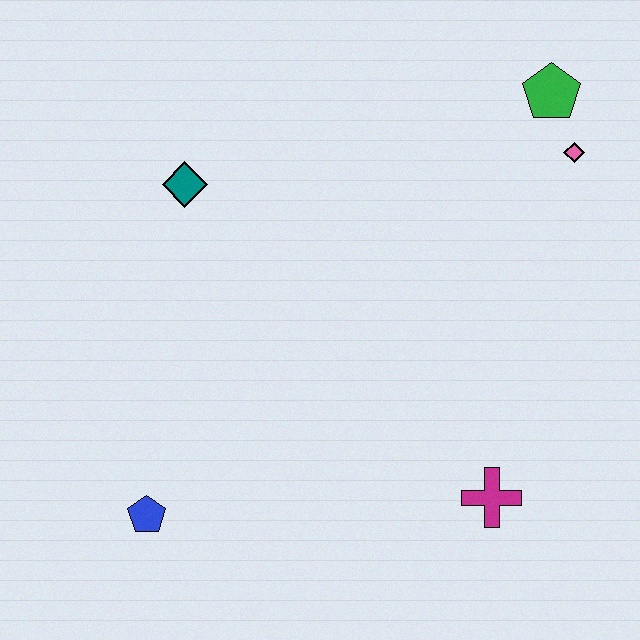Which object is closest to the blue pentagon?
The teal diamond is closest to the blue pentagon.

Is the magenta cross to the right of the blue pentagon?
Yes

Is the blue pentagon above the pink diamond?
No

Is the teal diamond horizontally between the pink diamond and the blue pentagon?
Yes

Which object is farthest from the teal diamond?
The magenta cross is farthest from the teal diamond.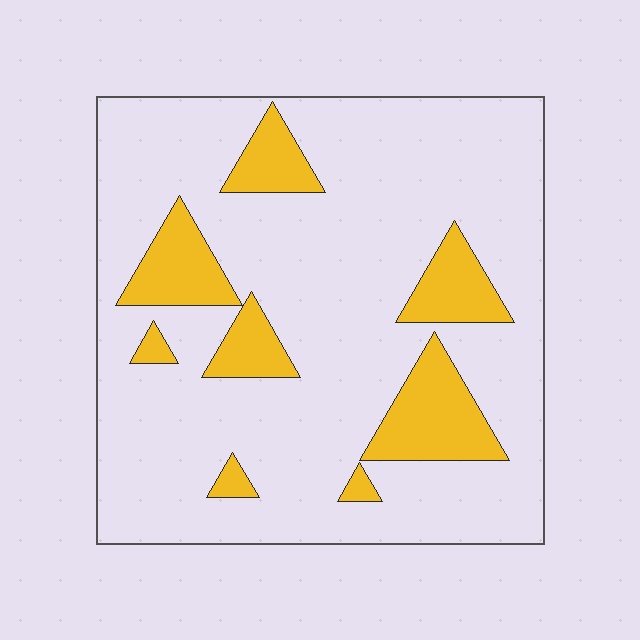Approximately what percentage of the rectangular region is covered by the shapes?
Approximately 20%.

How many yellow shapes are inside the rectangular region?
8.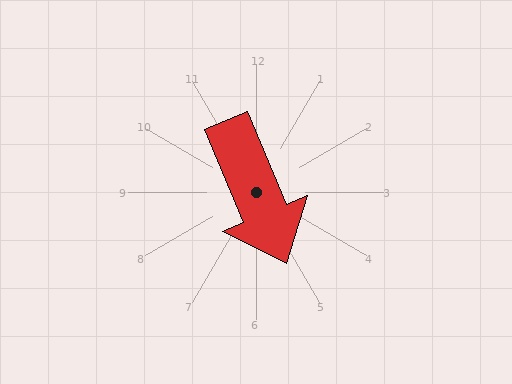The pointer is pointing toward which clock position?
Roughly 5 o'clock.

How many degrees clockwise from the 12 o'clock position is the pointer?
Approximately 157 degrees.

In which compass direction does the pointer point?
Southeast.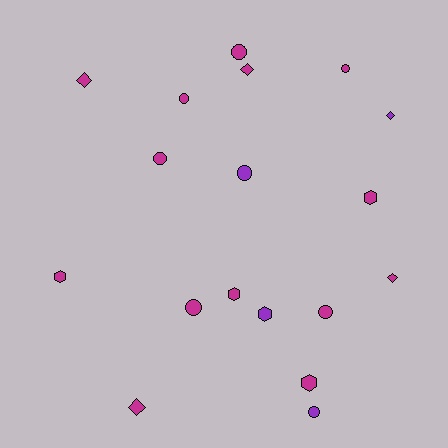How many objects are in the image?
There are 18 objects.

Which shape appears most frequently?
Circle, with 8 objects.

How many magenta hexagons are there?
There are 4 magenta hexagons.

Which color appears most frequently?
Magenta, with 14 objects.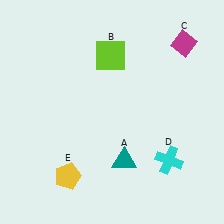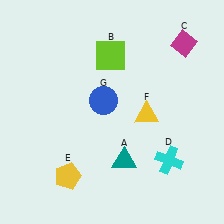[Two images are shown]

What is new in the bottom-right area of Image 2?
A yellow triangle (F) was added in the bottom-right area of Image 2.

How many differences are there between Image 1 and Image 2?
There are 2 differences between the two images.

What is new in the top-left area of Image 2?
A blue circle (G) was added in the top-left area of Image 2.